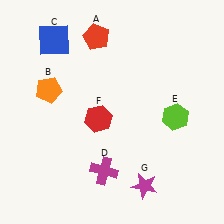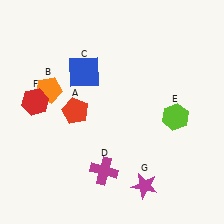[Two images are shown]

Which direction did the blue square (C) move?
The blue square (C) moved down.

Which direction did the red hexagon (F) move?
The red hexagon (F) moved left.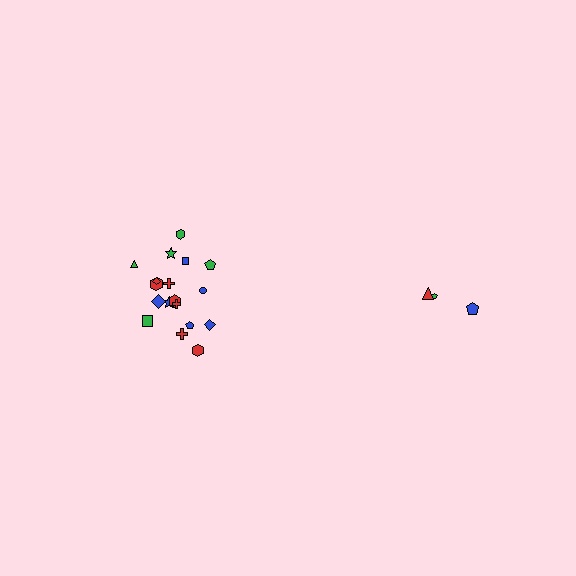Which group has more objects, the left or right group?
The left group.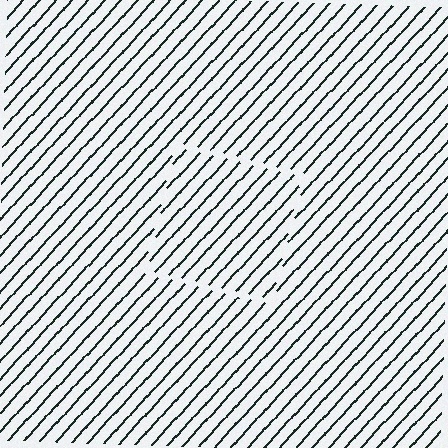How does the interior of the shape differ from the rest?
The interior of the shape contains the same grating, shifted by half a period — the contour is defined by the phase discontinuity where line-ends from the inner and outer gratings abut.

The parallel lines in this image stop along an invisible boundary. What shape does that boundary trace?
An illusory square. The interior of the shape contains the same grating, shifted by half a period — the contour is defined by the phase discontinuity where line-ends from the inner and outer gratings abut.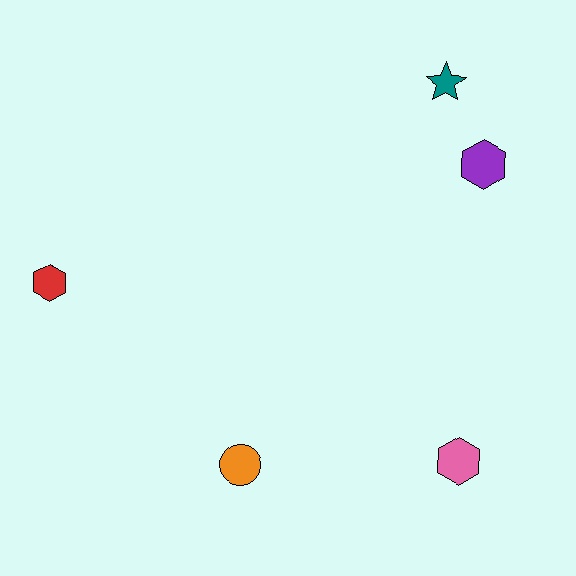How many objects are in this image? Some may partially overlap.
There are 5 objects.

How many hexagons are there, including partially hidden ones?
There are 3 hexagons.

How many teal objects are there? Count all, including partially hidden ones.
There is 1 teal object.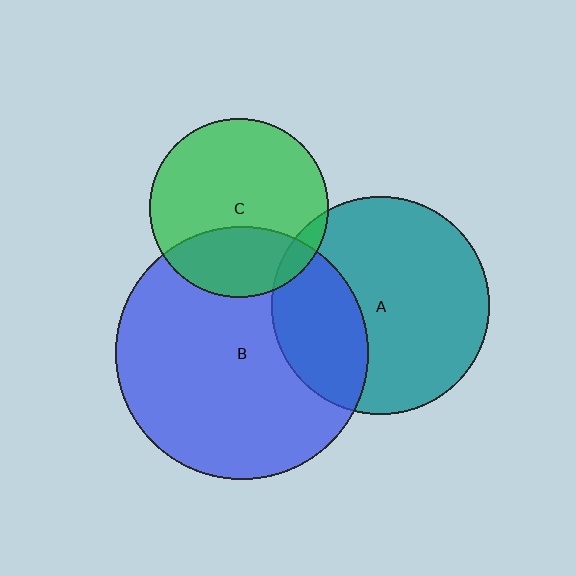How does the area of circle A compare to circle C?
Approximately 1.5 times.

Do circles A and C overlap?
Yes.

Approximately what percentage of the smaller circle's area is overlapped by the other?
Approximately 5%.